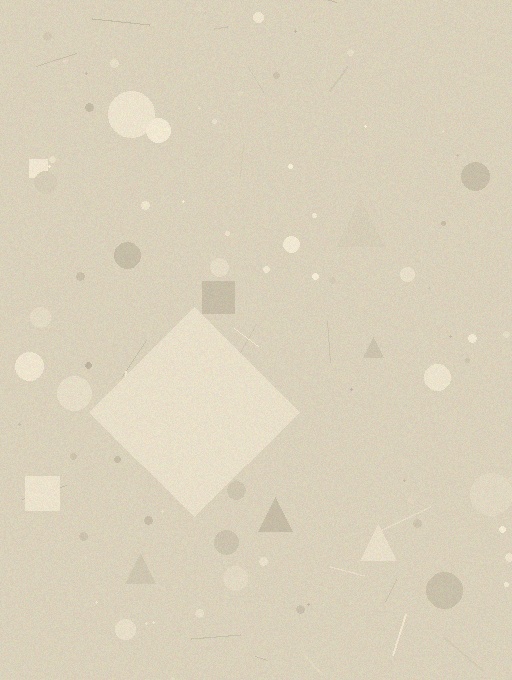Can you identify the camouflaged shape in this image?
The camouflaged shape is a diamond.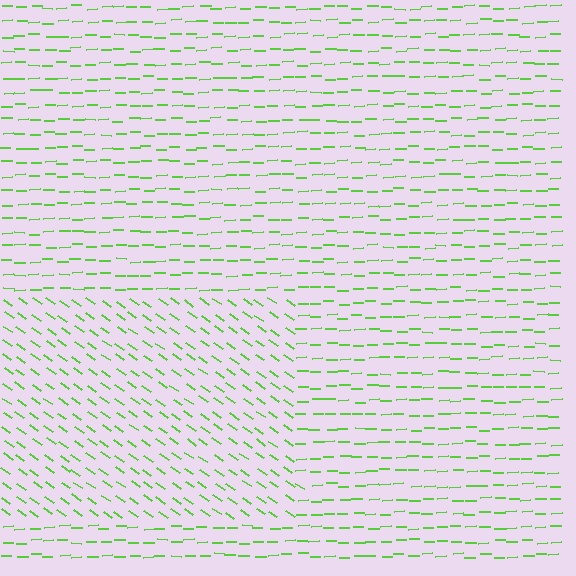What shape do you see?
I see a rectangle.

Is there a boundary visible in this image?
Yes, there is a texture boundary formed by a change in line orientation.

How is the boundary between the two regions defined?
The boundary is defined purely by a change in line orientation (approximately 36 degrees difference). All lines are the same color and thickness.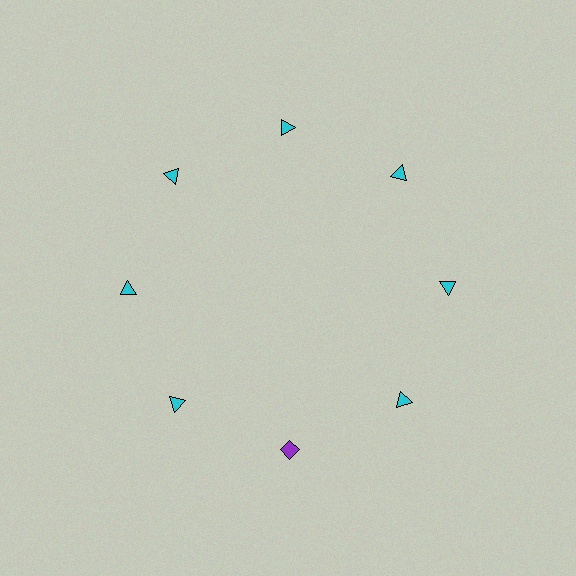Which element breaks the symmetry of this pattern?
The purple diamond at roughly the 6 o'clock position breaks the symmetry. All other shapes are cyan triangles.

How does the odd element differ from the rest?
It differs in both color (purple instead of cyan) and shape (diamond instead of triangle).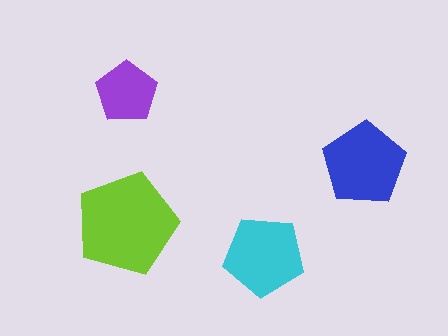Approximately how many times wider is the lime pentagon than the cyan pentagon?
About 1.5 times wider.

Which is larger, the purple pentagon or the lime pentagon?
The lime one.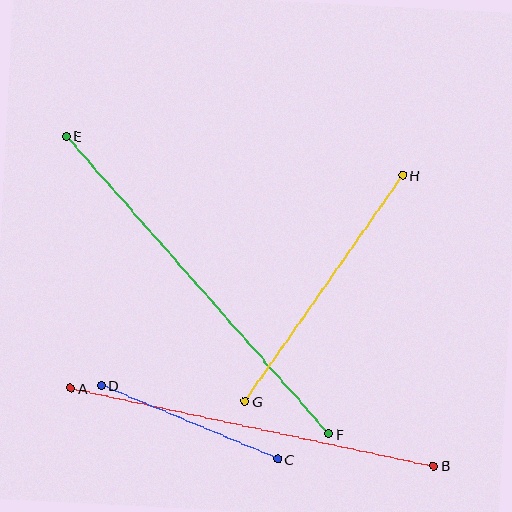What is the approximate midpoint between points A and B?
The midpoint is at approximately (252, 427) pixels.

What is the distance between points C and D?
The distance is approximately 191 pixels.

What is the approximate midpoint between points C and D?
The midpoint is at approximately (189, 422) pixels.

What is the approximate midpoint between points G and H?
The midpoint is at approximately (324, 289) pixels.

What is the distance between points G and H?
The distance is approximately 276 pixels.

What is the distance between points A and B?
The distance is approximately 372 pixels.